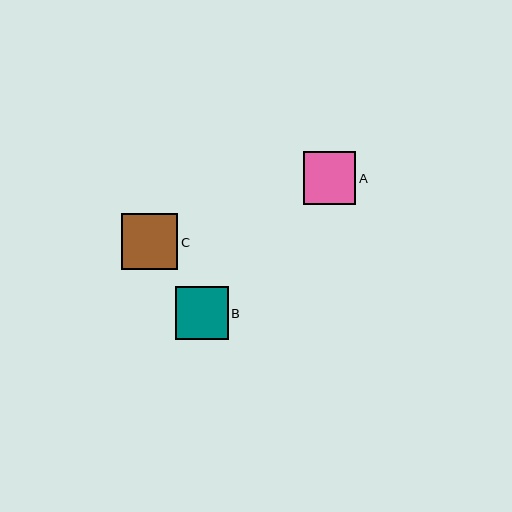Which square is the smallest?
Square A is the smallest with a size of approximately 52 pixels.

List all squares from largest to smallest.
From largest to smallest: C, B, A.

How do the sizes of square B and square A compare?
Square B and square A are approximately the same size.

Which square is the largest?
Square C is the largest with a size of approximately 56 pixels.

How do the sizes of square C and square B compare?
Square C and square B are approximately the same size.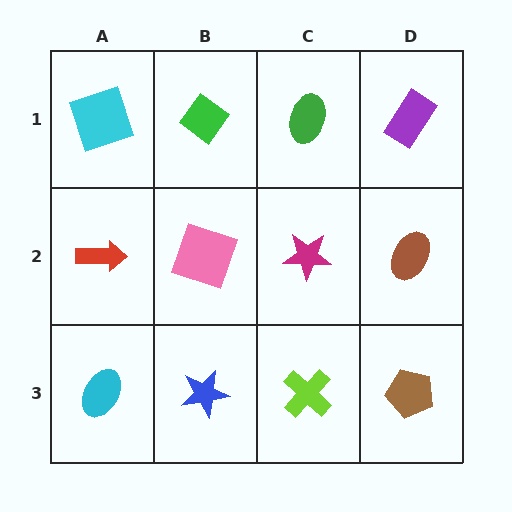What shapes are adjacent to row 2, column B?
A green diamond (row 1, column B), a blue star (row 3, column B), a red arrow (row 2, column A), a magenta star (row 2, column C).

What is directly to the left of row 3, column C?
A blue star.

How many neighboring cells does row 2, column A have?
3.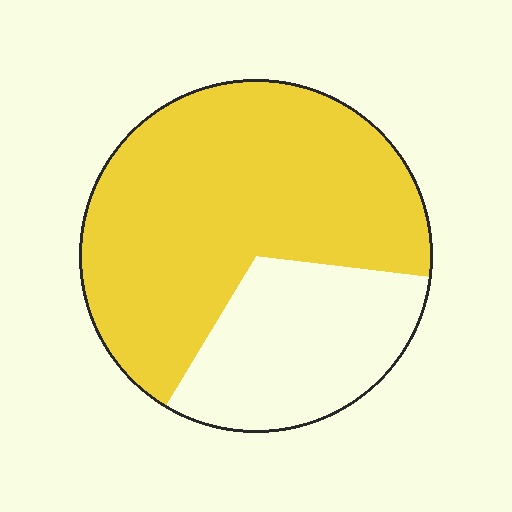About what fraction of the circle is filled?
About two thirds (2/3).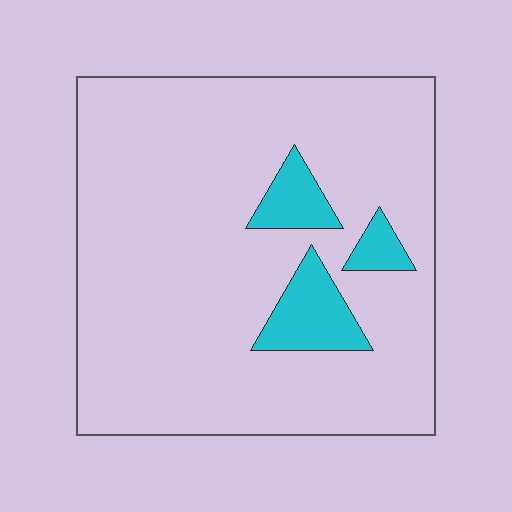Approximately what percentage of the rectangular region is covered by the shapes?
Approximately 10%.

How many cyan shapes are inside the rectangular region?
3.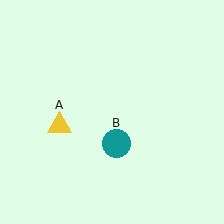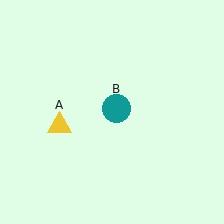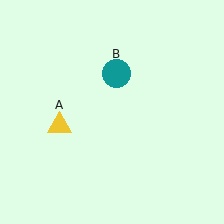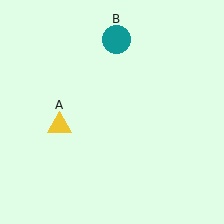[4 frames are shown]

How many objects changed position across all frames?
1 object changed position: teal circle (object B).